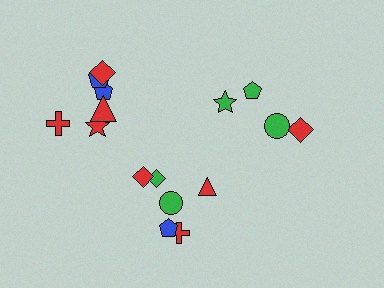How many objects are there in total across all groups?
There are 16 objects.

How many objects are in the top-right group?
There are 4 objects.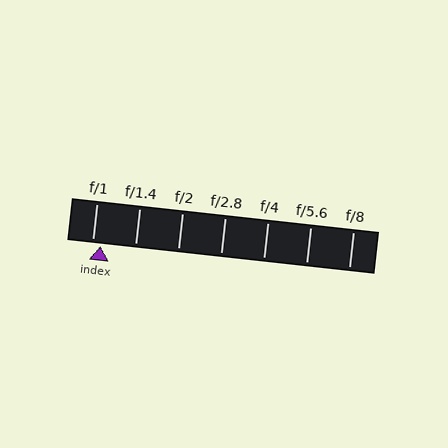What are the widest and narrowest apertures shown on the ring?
The widest aperture shown is f/1 and the narrowest is f/8.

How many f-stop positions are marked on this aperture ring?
There are 7 f-stop positions marked.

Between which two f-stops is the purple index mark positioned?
The index mark is between f/1 and f/1.4.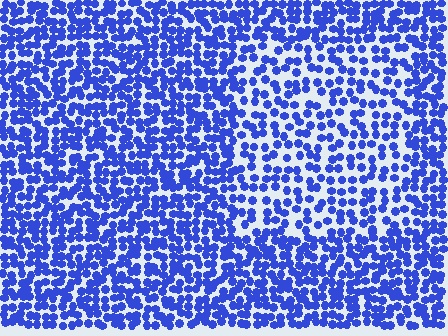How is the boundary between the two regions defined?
The boundary is defined by a change in element density (approximately 1.7x ratio). All elements are the same color, size, and shape.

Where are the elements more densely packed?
The elements are more densely packed outside the rectangle boundary.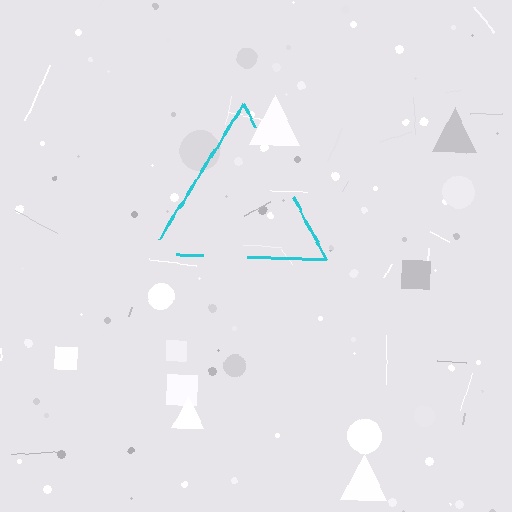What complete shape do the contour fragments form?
The contour fragments form a triangle.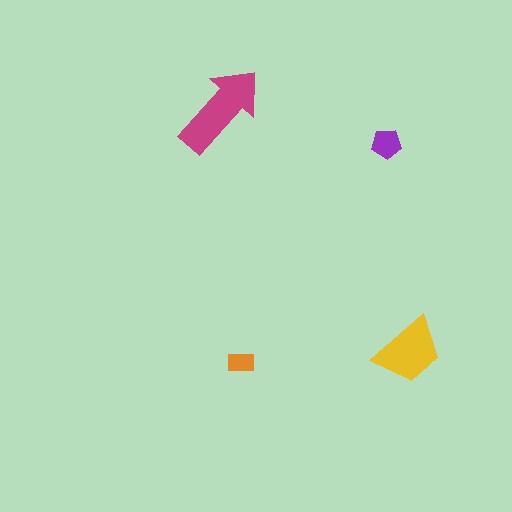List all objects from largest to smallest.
The magenta arrow, the yellow trapezoid, the purple pentagon, the orange rectangle.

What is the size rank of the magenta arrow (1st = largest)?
1st.